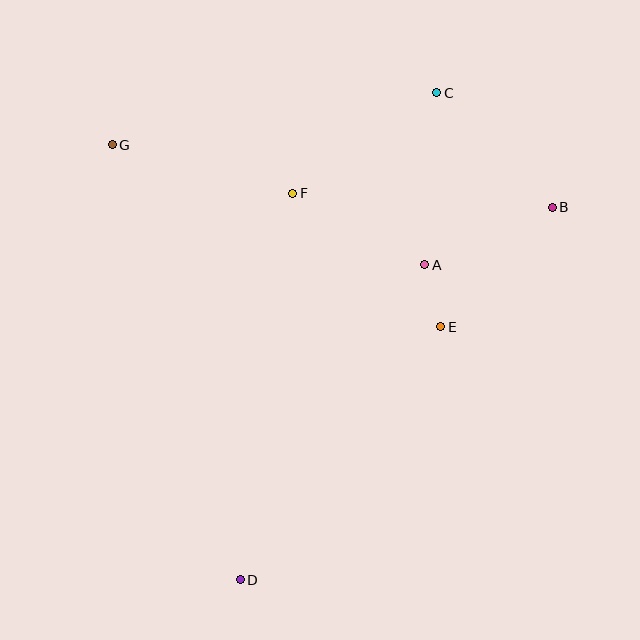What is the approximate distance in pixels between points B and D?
The distance between B and D is approximately 486 pixels.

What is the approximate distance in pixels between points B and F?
The distance between B and F is approximately 260 pixels.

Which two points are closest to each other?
Points A and E are closest to each other.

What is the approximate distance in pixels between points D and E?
The distance between D and E is approximately 323 pixels.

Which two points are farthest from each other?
Points C and D are farthest from each other.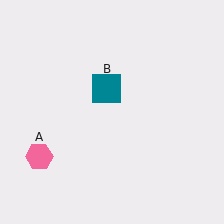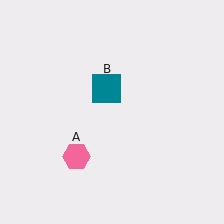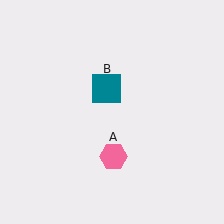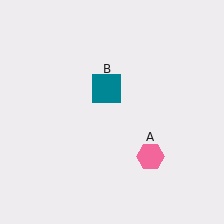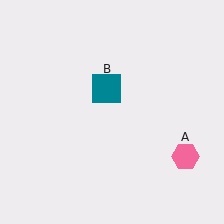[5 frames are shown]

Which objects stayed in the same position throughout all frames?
Teal square (object B) remained stationary.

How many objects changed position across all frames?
1 object changed position: pink hexagon (object A).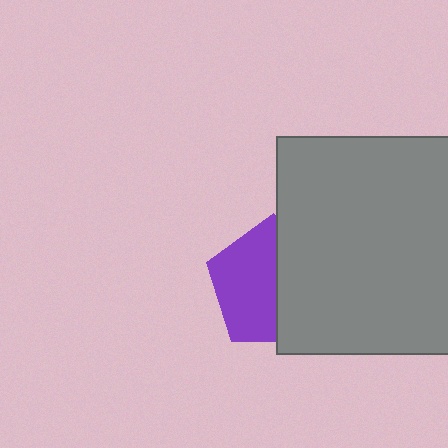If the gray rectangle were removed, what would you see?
You would see the complete purple pentagon.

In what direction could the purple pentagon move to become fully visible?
The purple pentagon could move left. That would shift it out from behind the gray rectangle entirely.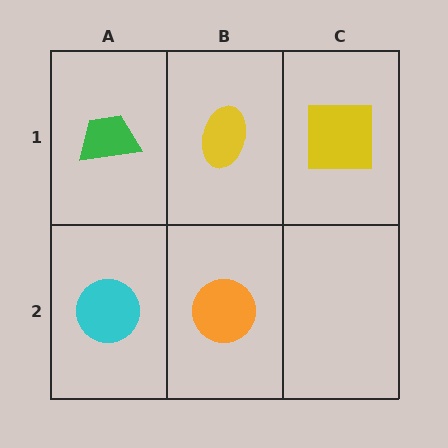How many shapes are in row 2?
2 shapes.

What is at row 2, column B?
An orange circle.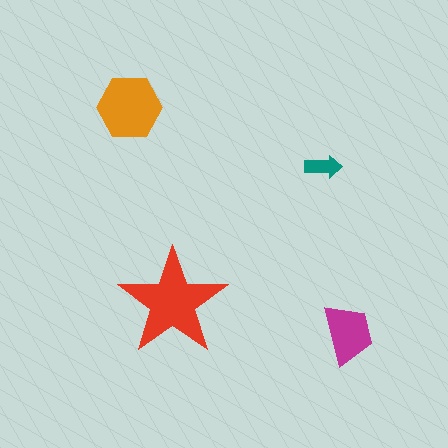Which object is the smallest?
The teal arrow.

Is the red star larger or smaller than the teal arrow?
Larger.